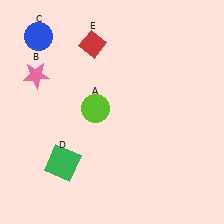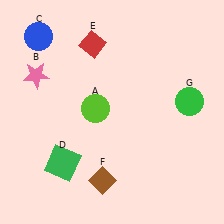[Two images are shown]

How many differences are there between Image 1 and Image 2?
There are 2 differences between the two images.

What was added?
A brown diamond (F), a green circle (G) were added in Image 2.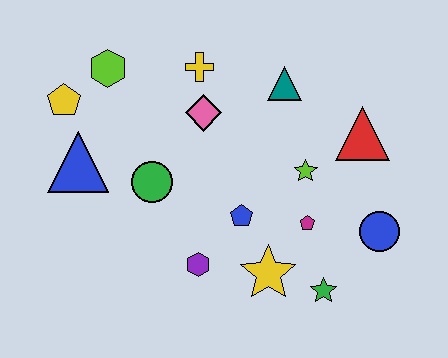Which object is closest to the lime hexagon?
The yellow pentagon is closest to the lime hexagon.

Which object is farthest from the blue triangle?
The blue circle is farthest from the blue triangle.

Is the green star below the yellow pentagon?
Yes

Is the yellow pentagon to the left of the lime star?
Yes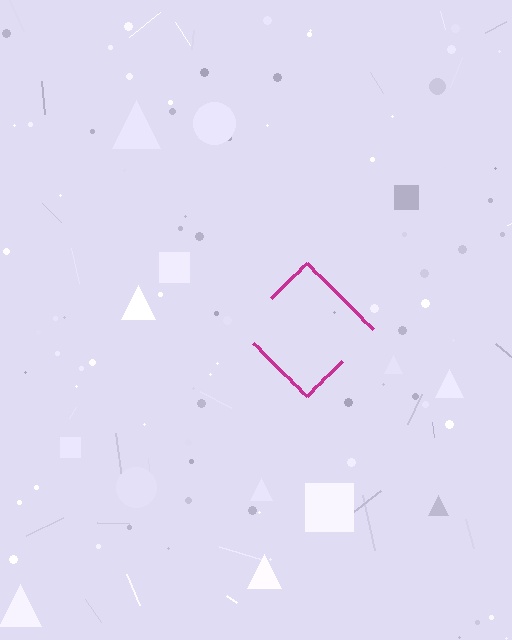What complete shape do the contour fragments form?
The contour fragments form a diamond.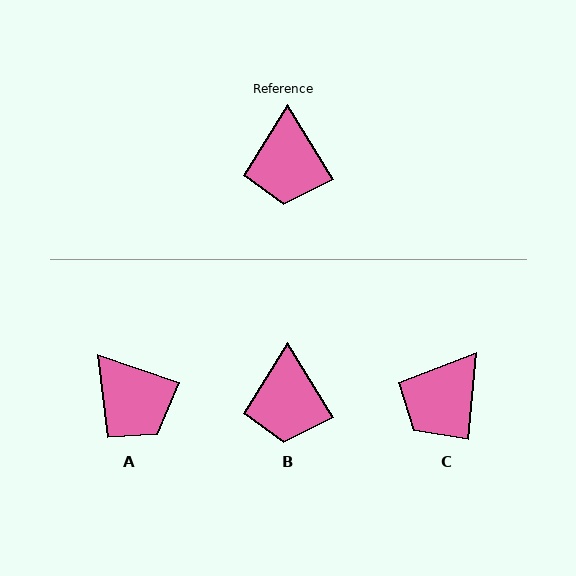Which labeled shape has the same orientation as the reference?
B.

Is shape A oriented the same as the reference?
No, it is off by about 39 degrees.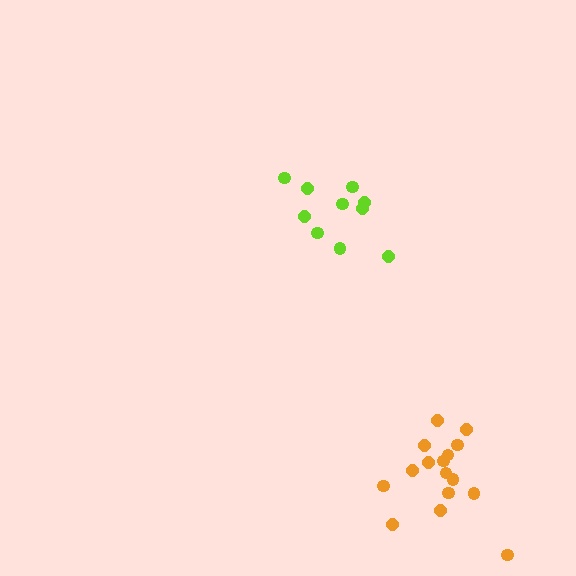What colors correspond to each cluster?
The clusters are colored: lime, orange.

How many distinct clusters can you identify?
There are 2 distinct clusters.